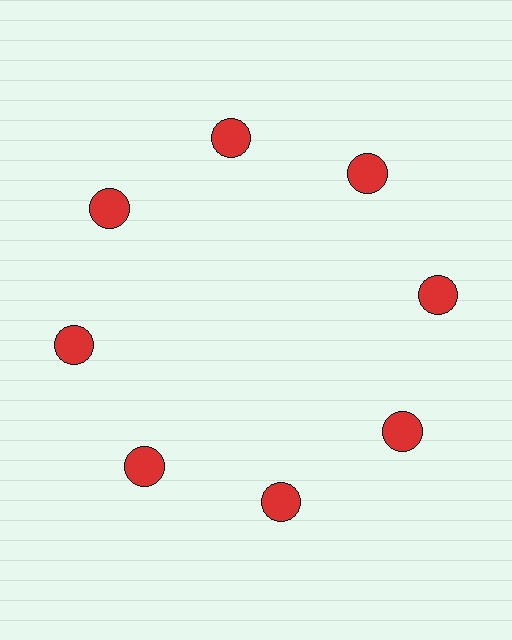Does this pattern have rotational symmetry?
Yes, this pattern has 8-fold rotational symmetry. It looks the same after rotating 45 degrees around the center.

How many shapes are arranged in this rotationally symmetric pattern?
There are 8 shapes, arranged in 8 groups of 1.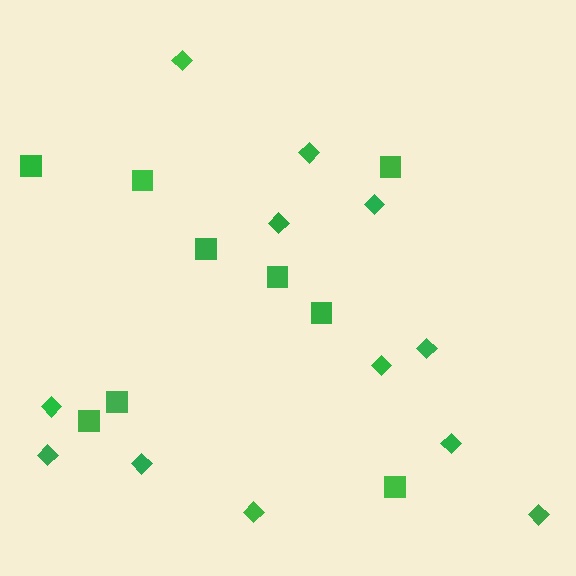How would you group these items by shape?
There are 2 groups: one group of diamonds (12) and one group of squares (9).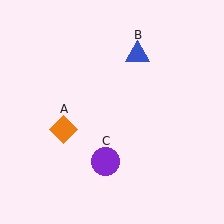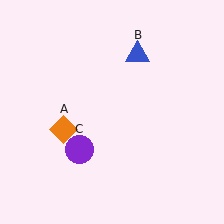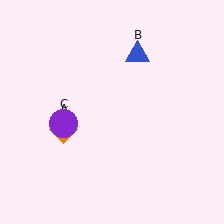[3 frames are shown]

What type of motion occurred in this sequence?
The purple circle (object C) rotated clockwise around the center of the scene.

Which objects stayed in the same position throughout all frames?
Orange diamond (object A) and blue triangle (object B) remained stationary.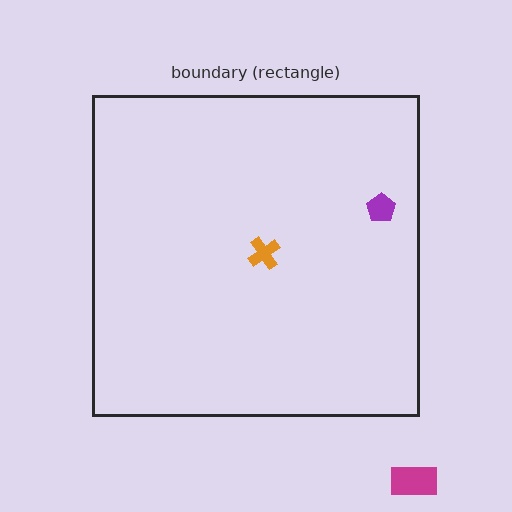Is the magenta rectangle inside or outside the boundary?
Outside.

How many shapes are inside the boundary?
2 inside, 1 outside.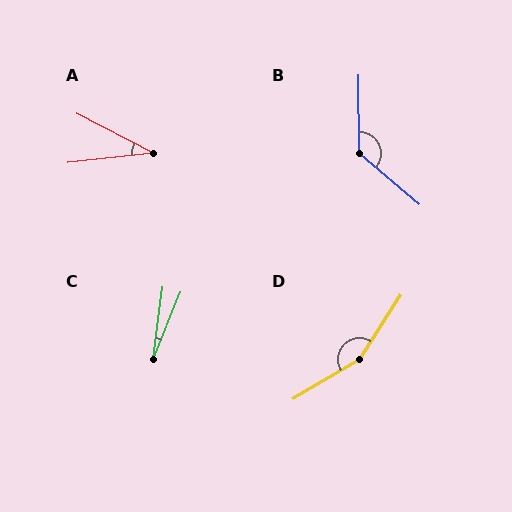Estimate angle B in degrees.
Approximately 130 degrees.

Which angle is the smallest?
C, at approximately 15 degrees.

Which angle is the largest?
D, at approximately 153 degrees.